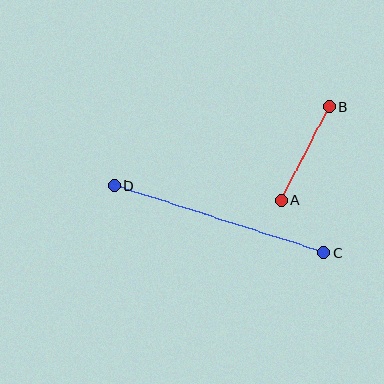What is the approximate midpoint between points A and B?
The midpoint is at approximately (305, 153) pixels.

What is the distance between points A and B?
The distance is approximately 105 pixels.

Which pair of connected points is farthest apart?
Points C and D are farthest apart.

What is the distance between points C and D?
The distance is approximately 220 pixels.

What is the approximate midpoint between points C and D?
The midpoint is at approximately (219, 219) pixels.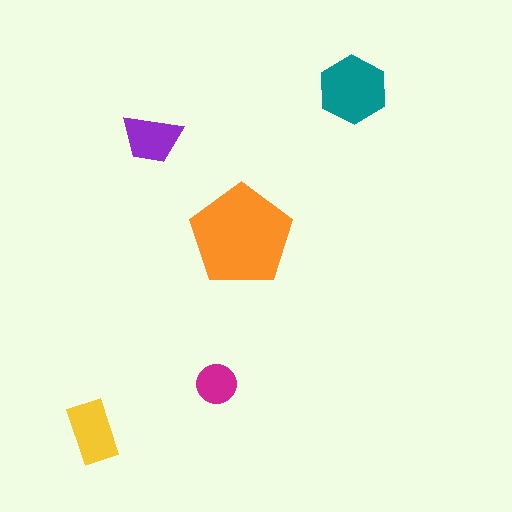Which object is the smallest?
The magenta circle.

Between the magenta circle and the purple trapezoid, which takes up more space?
The purple trapezoid.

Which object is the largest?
The orange pentagon.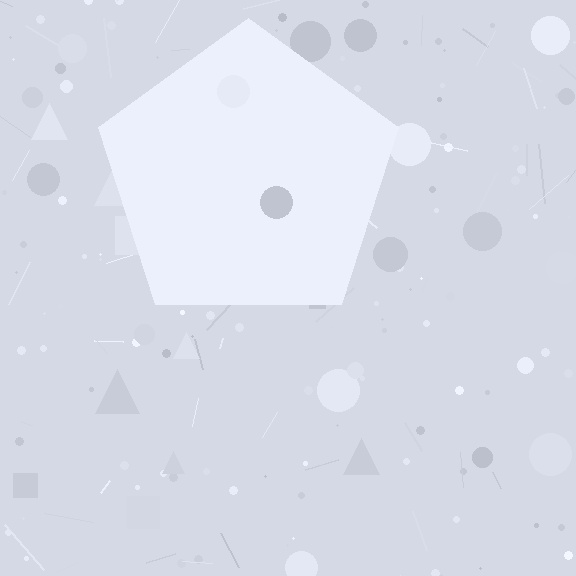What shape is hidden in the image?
A pentagon is hidden in the image.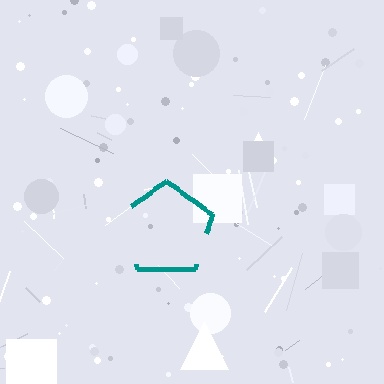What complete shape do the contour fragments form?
The contour fragments form a pentagon.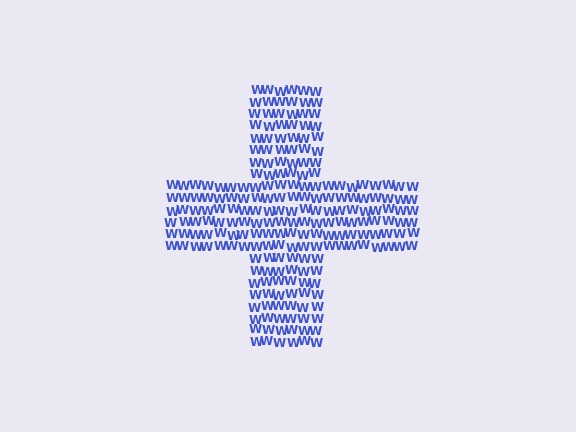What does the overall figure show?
The overall figure shows a cross.